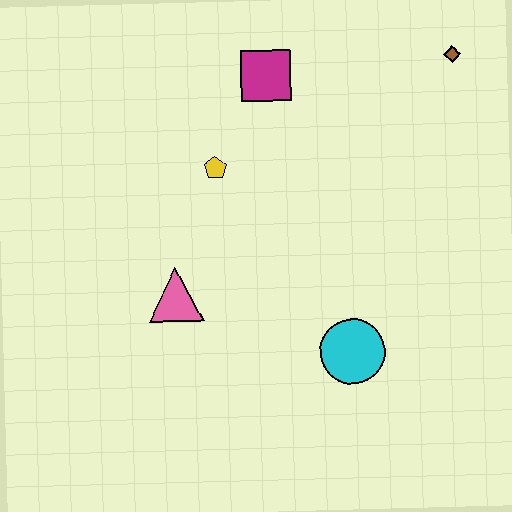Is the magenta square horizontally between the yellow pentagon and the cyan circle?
Yes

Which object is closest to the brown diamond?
The magenta square is closest to the brown diamond.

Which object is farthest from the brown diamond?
The pink triangle is farthest from the brown diamond.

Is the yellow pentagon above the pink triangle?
Yes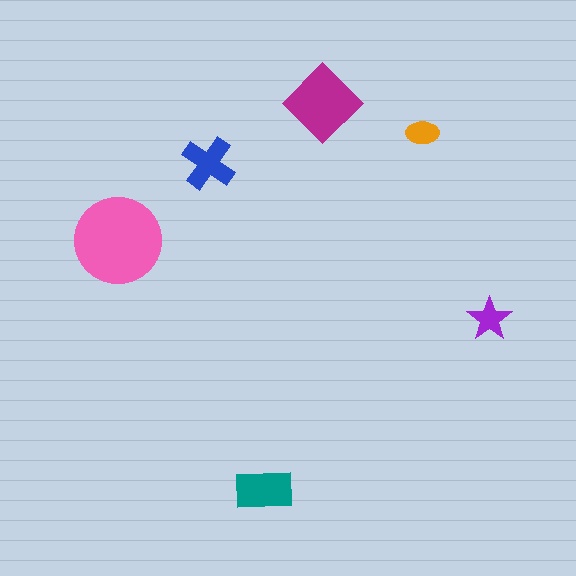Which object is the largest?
The pink circle.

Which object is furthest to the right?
The purple star is rightmost.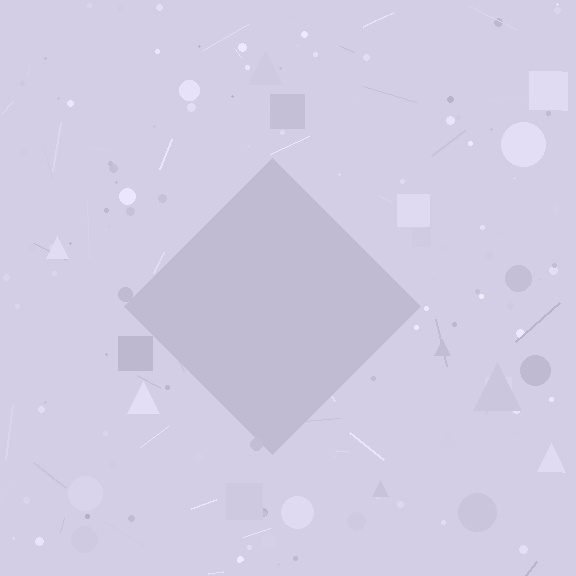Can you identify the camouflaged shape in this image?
The camouflaged shape is a diamond.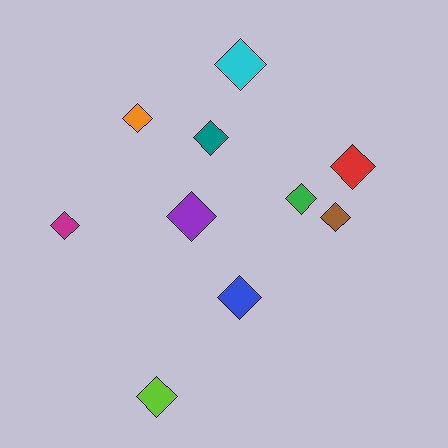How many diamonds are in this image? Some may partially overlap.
There are 10 diamonds.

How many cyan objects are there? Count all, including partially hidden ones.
There is 1 cyan object.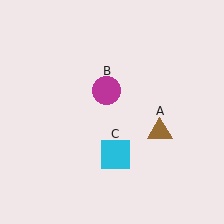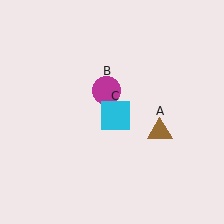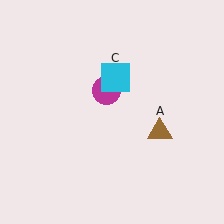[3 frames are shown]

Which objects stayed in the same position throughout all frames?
Brown triangle (object A) and magenta circle (object B) remained stationary.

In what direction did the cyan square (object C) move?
The cyan square (object C) moved up.